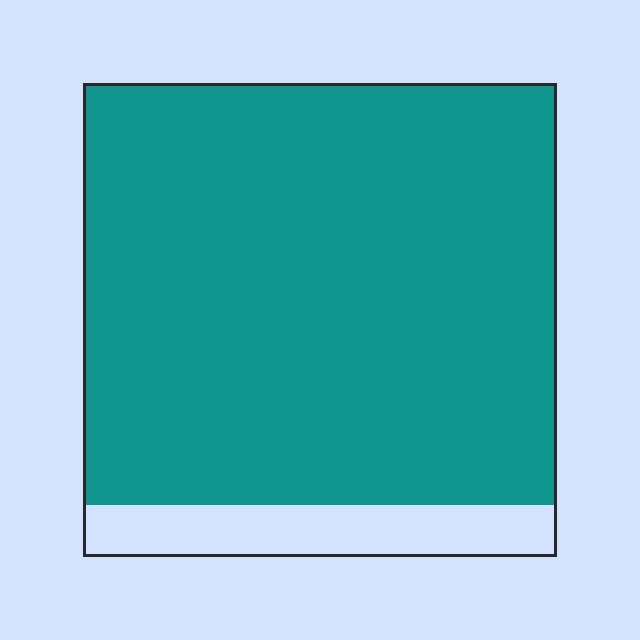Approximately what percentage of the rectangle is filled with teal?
Approximately 90%.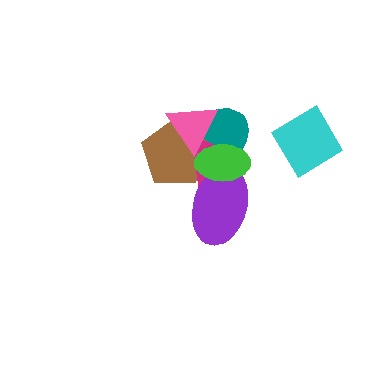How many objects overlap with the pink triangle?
4 objects overlap with the pink triangle.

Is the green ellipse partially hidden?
No, no other shape covers it.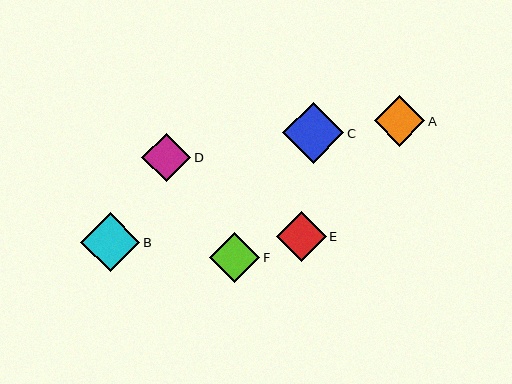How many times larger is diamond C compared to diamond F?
Diamond C is approximately 1.2 times the size of diamond F.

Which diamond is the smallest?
Diamond D is the smallest with a size of approximately 49 pixels.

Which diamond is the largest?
Diamond C is the largest with a size of approximately 61 pixels.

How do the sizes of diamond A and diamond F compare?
Diamond A and diamond F are approximately the same size.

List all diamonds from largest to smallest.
From largest to smallest: C, B, A, F, E, D.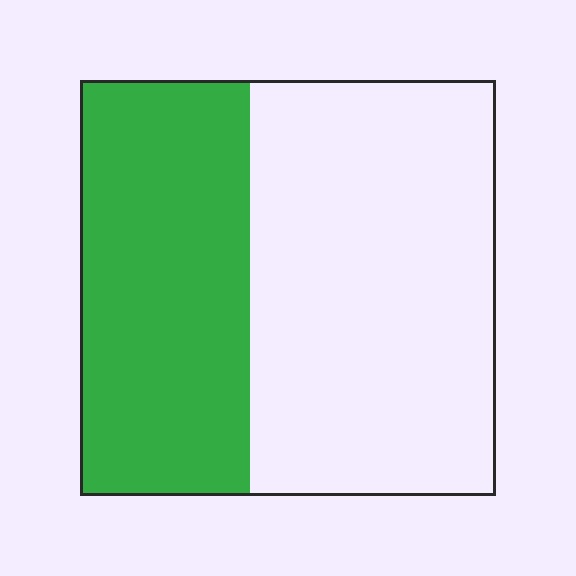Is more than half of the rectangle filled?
No.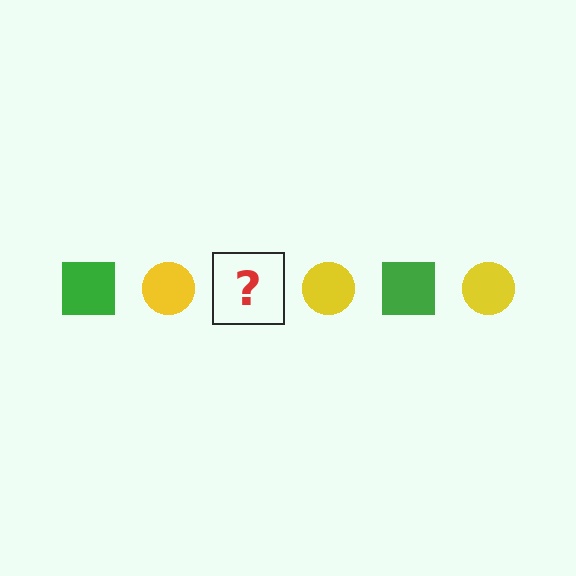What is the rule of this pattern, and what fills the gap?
The rule is that the pattern alternates between green square and yellow circle. The gap should be filled with a green square.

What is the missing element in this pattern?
The missing element is a green square.